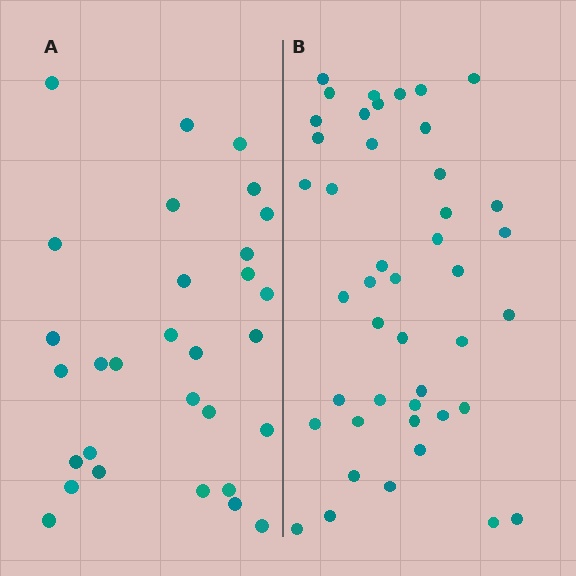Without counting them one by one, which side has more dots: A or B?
Region B (the right region) has more dots.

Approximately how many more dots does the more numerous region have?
Region B has approximately 15 more dots than region A.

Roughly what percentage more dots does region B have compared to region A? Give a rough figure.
About 45% more.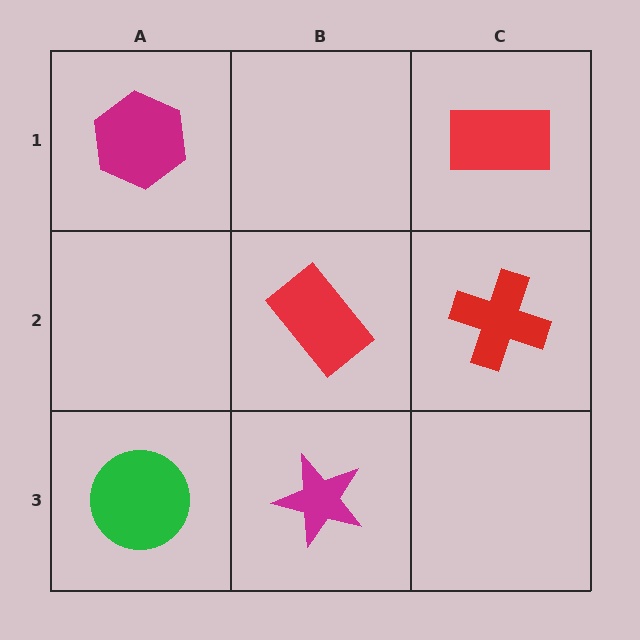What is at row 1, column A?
A magenta hexagon.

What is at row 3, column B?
A magenta star.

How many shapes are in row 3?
2 shapes.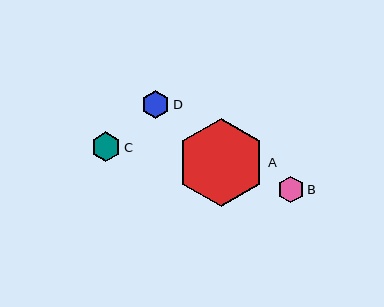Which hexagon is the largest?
Hexagon A is the largest with a size of approximately 88 pixels.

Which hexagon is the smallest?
Hexagon B is the smallest with a size of approximately 27 pixels.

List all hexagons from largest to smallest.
From largest to smallest: A, C, D, B.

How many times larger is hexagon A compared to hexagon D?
Hexagon A is approximately 3.1 times the size of hexagon D.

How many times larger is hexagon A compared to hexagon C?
Hexagon A is approximately 3.0 times the size of hexagon C.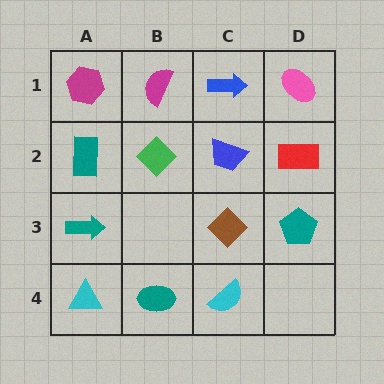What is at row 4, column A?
A cyan triangle.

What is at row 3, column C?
A brown diamond.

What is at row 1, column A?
A magenta hexagon.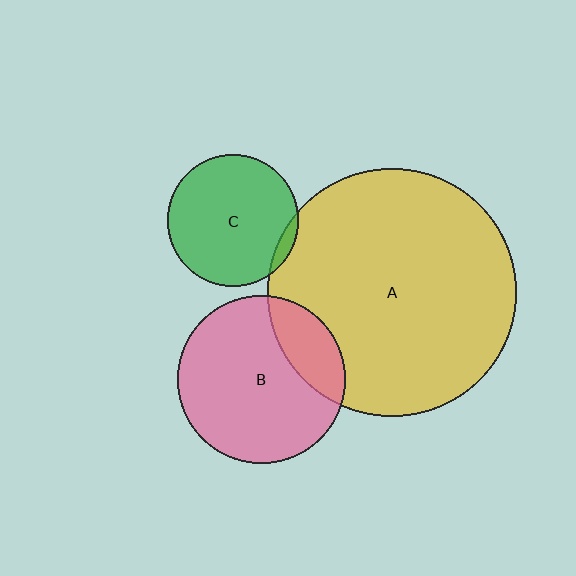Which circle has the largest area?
Circle A (yellow).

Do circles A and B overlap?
Yes.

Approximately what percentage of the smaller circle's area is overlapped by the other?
Approximately 20%.